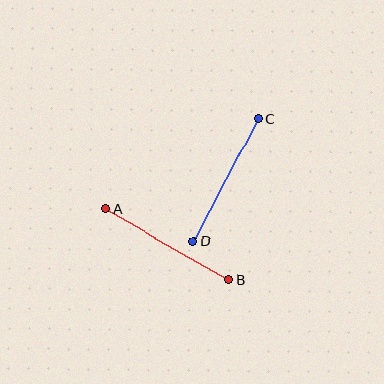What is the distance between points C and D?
The distance is approximately 139 pixels.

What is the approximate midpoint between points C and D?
The midpoint is at approximately (225, 180) pixels.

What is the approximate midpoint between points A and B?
The midpoint is at approximately (167, 244) pixels.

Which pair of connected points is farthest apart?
Points A and B are farthest apart.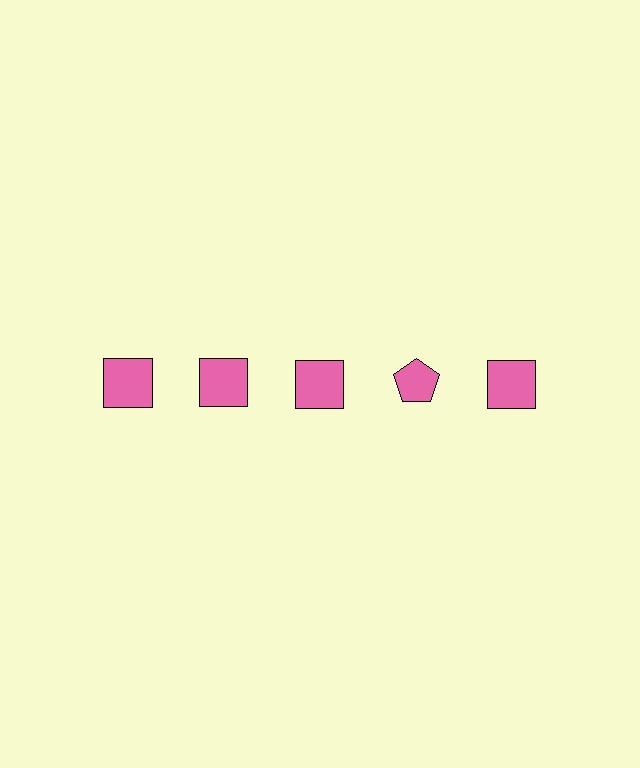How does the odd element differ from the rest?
It has a different shape: pentagon instead of square.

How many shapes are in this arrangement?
There are 5 shapes arranged in a grid pattern.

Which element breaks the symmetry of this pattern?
The pink pentagon in the top row, second from right column breaks the symmetry. All other shapes are pink squares.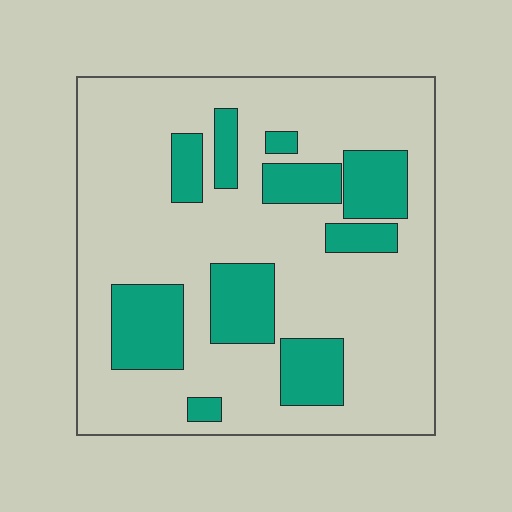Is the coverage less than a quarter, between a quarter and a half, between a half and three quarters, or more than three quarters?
Less than a quarter.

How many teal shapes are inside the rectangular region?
10.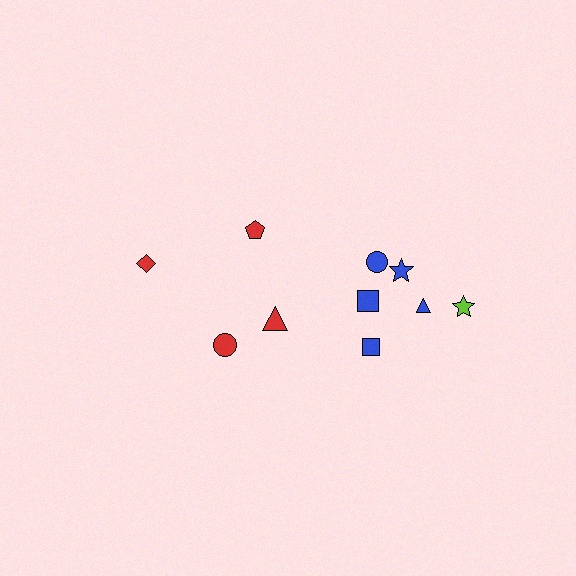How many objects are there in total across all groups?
There are 10 objects.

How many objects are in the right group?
There are 6 objects.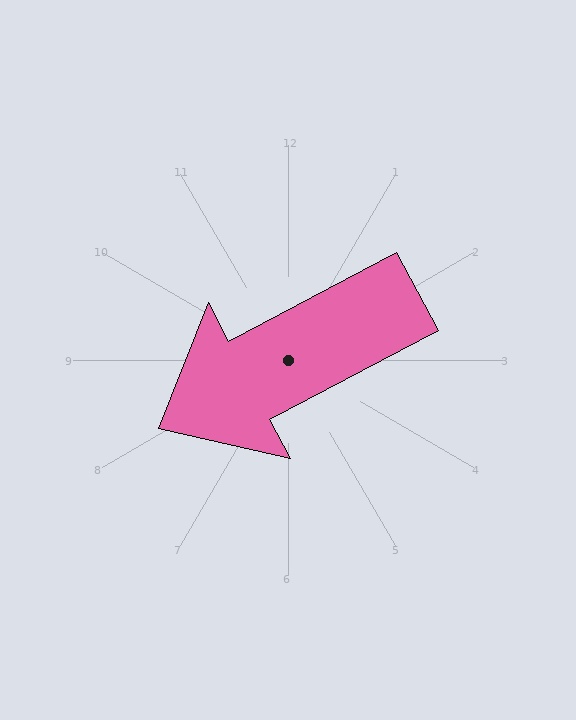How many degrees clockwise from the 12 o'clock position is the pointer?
Approximately 242 degrees.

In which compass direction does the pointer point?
Southwest.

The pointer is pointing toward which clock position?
Roughly 8 o'clock.